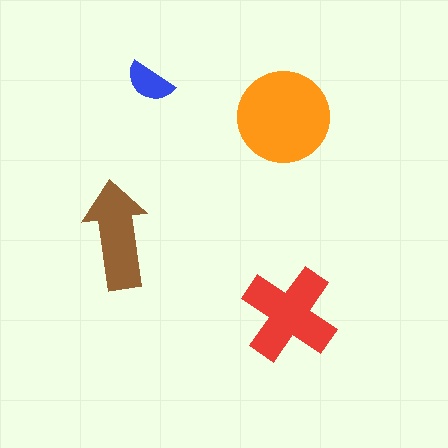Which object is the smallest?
The blue semicircle.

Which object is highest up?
The blue semicircle is topmost.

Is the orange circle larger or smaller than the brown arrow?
Larger.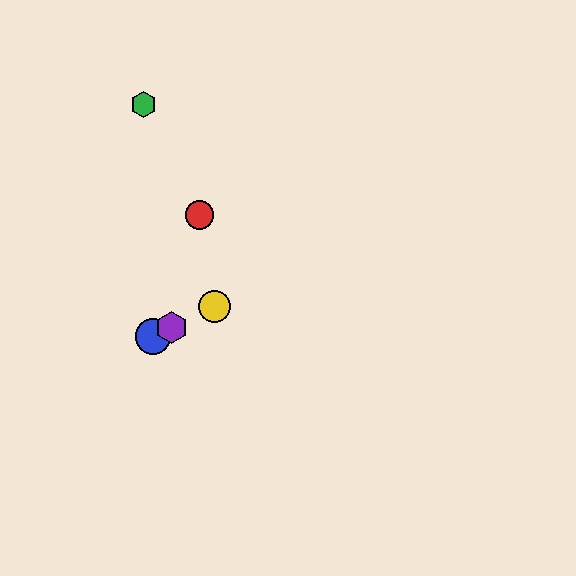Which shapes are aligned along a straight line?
The blue circle, the yellow circle, the purple hexagon are aligned along a straight line.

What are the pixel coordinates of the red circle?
The red circle is at (199, 215).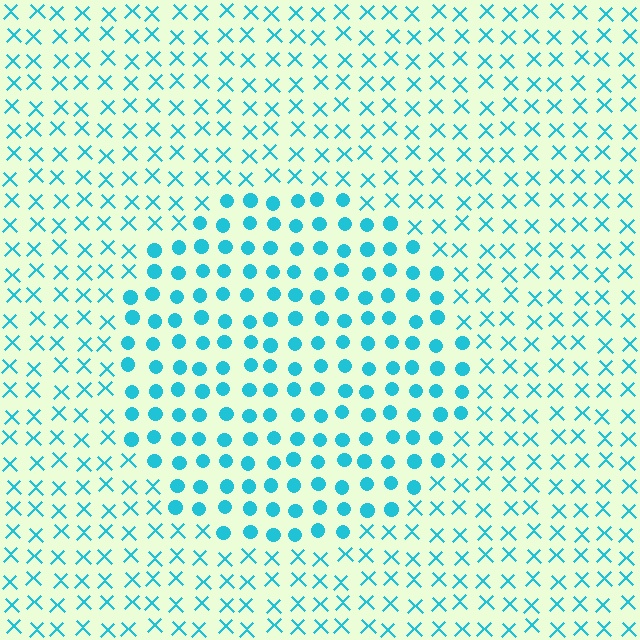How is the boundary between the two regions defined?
The boundary is defined by a change in element shape: circles inside vs. X marks outside. All elements share the same color and spacing.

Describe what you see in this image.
The image is filled with small cyan elements arranged in a uniform grid. A circle-shaped region contains circles, while the surrounding area contains X marks. The boundary is defined purely by the change in element shape.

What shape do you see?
I see a circle.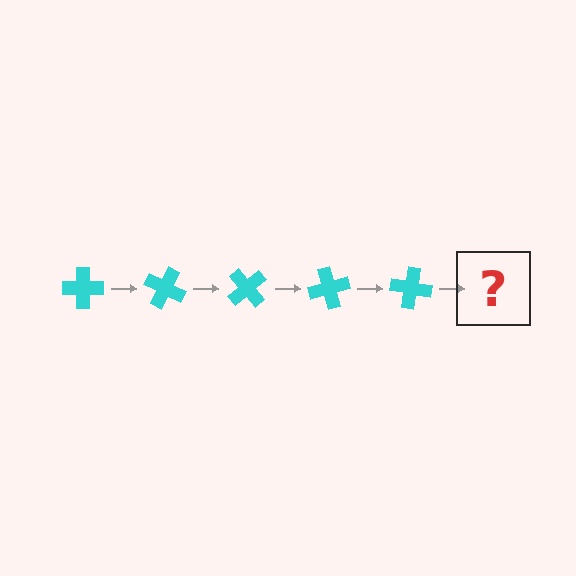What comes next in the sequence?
The next element should be a cyan cross rotated 125 degrees.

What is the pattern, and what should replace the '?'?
The pattern is that the cross rotates 25 degrees each step. The '?' should be a cyan cross rotated 125 degrees.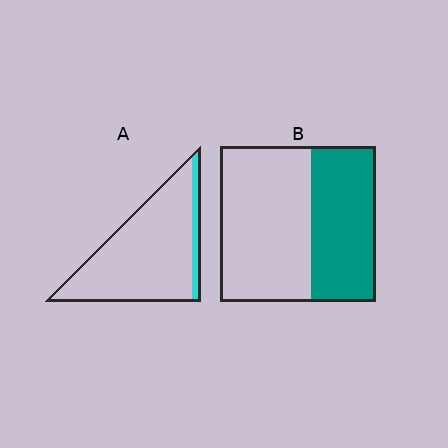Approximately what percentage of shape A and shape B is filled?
A is approximately 10% and B is approximately 40%.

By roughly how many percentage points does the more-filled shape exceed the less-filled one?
By roughly 30 percentage points (B over A).